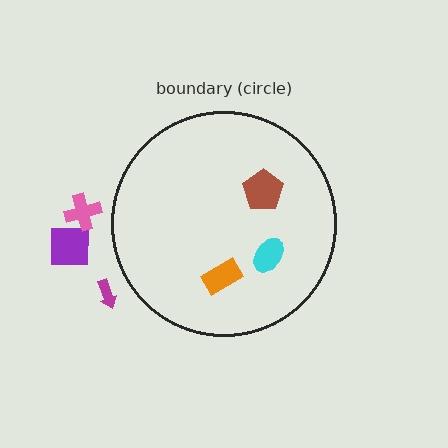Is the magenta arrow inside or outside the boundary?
Outside.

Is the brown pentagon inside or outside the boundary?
Inside.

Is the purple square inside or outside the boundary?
Outside.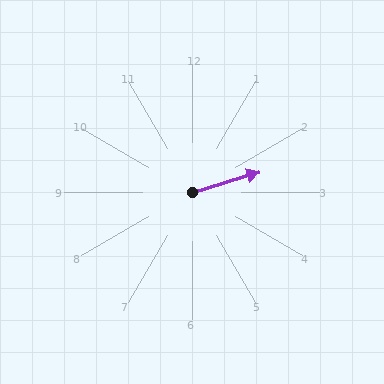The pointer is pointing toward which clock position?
Roughly 2 o'clock.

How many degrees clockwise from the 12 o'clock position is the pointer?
Approximately 73 degrees.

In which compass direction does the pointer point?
East.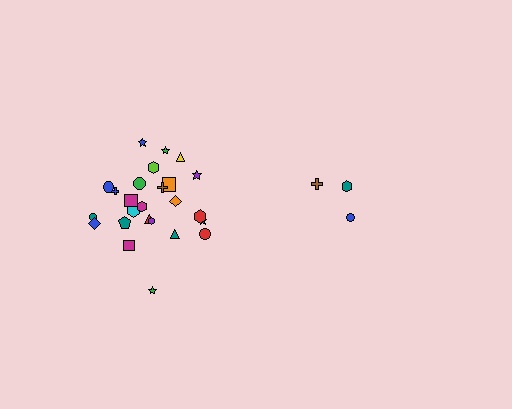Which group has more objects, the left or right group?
The left group.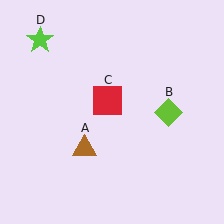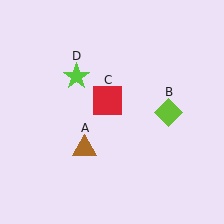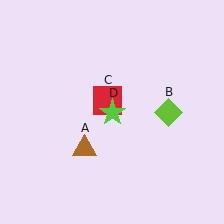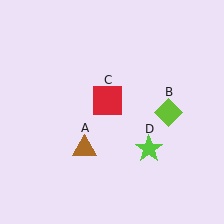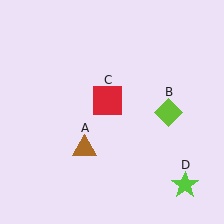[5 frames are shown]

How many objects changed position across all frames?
1 object changed position: lime star (object D).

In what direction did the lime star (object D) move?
The lime star (object D) moved down and to the right.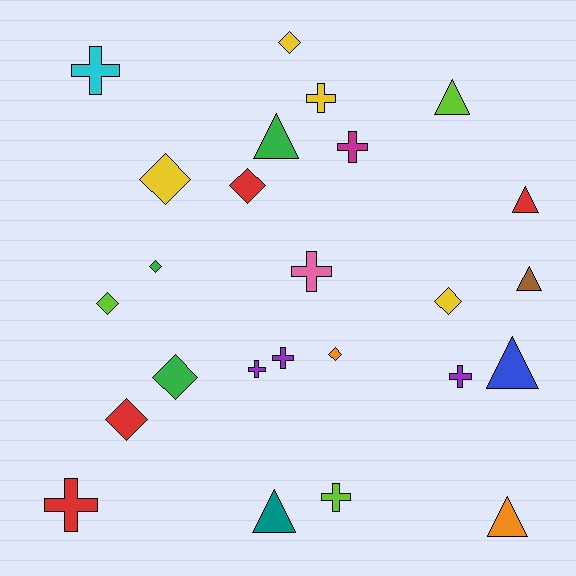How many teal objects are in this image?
There is 1 teal object.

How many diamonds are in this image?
There are 9 diamonds.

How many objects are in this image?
There are 25 objects.